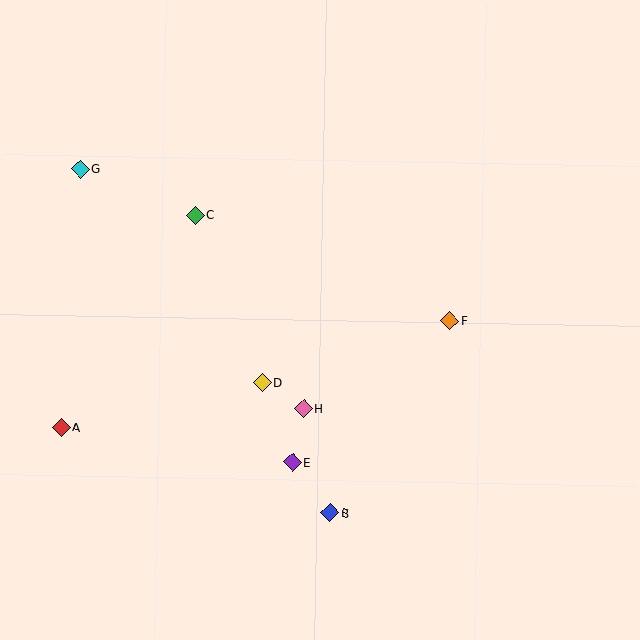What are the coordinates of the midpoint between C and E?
The midpoint between C and E is at (244, 339).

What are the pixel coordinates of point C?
Point C is at (195, 215).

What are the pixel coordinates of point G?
Point G is at (80, 169).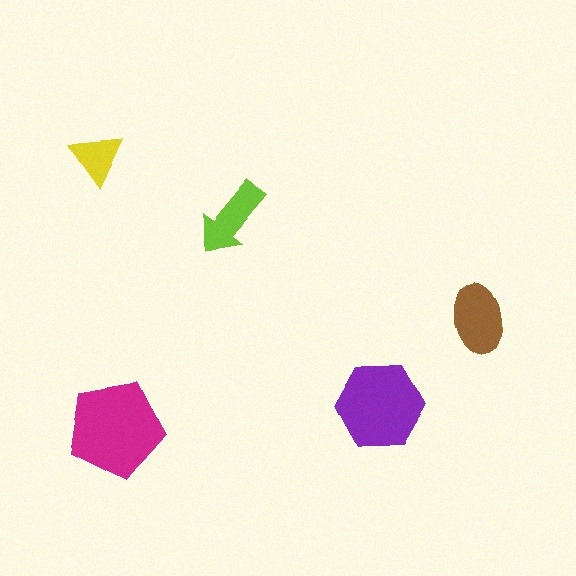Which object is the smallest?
The yellow triangle.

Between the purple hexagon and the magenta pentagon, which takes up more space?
The magenta pentagon.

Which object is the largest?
The magenta pentagon.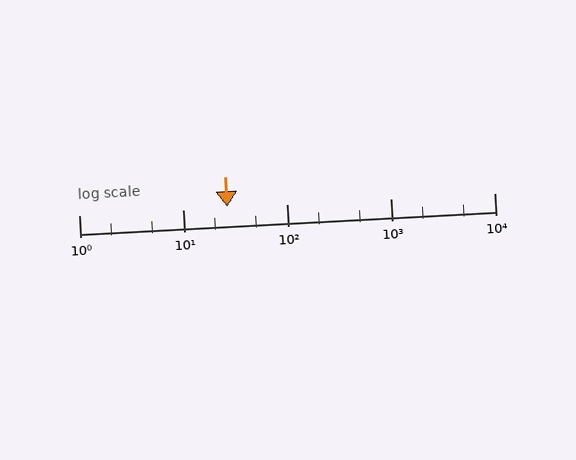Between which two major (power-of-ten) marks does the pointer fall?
The pointer is between 10 and 100.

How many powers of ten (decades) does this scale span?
The scale spans 4 decades, from 1 to 10000.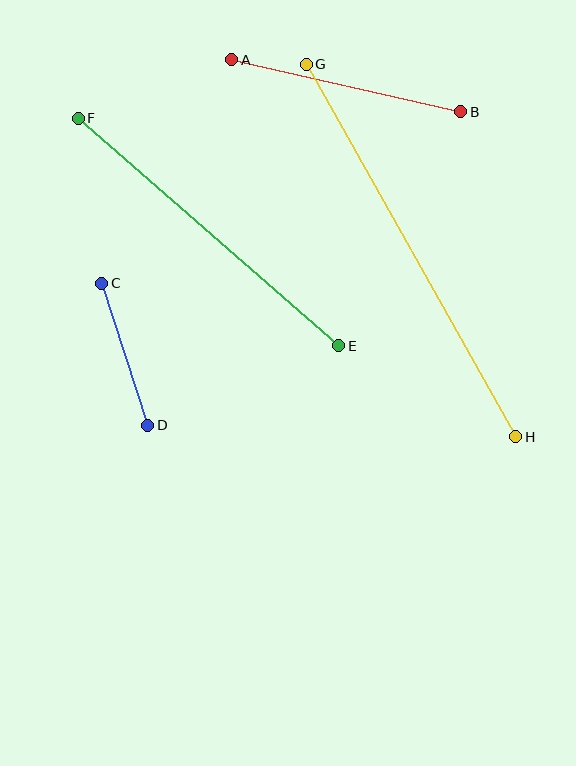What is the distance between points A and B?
The distance is approximately 235 pixels.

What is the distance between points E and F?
The distance is approximately 346 pixels.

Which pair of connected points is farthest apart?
Points G and H are farthest apart.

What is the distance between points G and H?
The distance is approximately 427 pixels.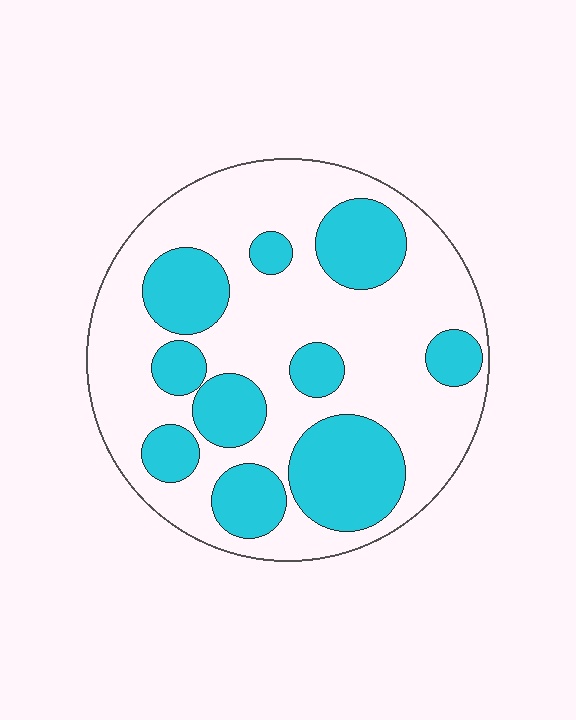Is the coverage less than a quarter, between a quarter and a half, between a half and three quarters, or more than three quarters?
Between a quarter and a half.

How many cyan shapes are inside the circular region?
10.